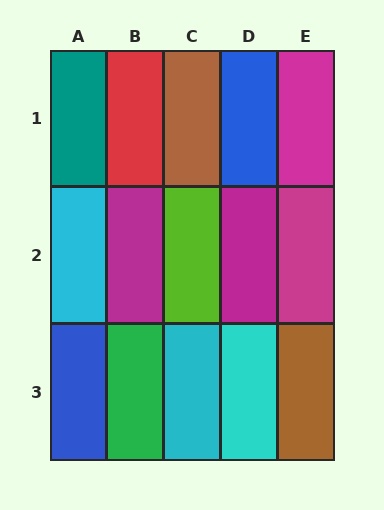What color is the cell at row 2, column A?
Cyan.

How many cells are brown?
2 cells are brown.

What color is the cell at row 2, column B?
Magenta.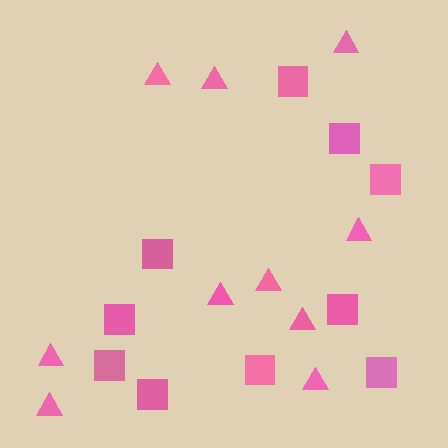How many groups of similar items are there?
There are 2 groups: one group of triangles (10) and one group of squares (10).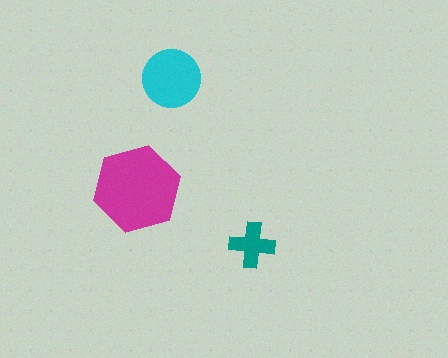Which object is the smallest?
The teal cross.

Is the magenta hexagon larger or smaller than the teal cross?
Larger.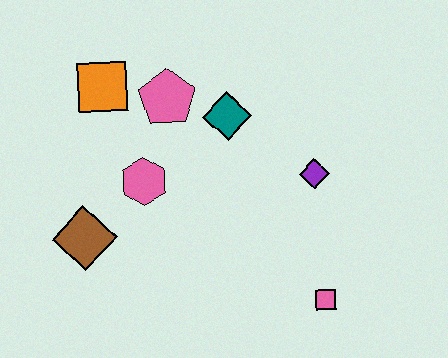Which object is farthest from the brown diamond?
The pink square is farthest from the brown diamond.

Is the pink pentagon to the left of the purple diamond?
Yes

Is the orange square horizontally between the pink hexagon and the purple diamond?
No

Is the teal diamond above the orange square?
No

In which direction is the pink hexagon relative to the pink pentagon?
The pink hexagon is below the pink pentagon.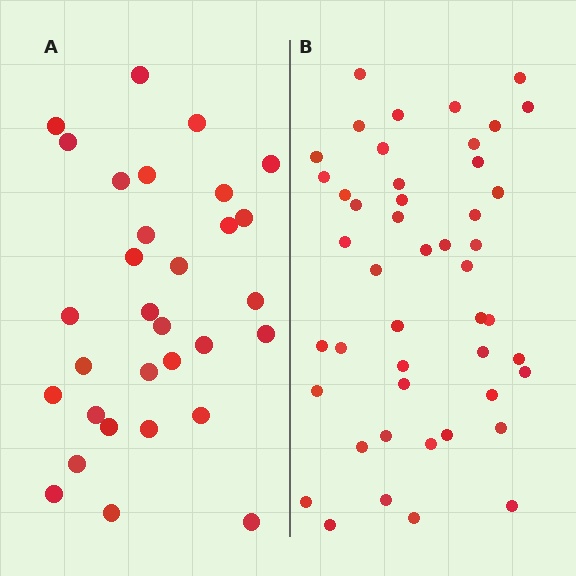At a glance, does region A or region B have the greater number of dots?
Region B (the right region) has more dots.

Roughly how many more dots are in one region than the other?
Region B has approximately 15 more dots than region A.